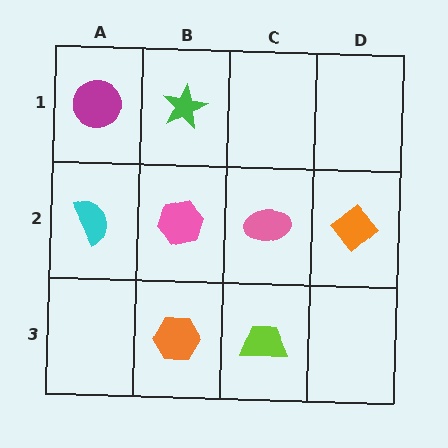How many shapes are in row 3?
2 shapes.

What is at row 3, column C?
A lime trapezoid.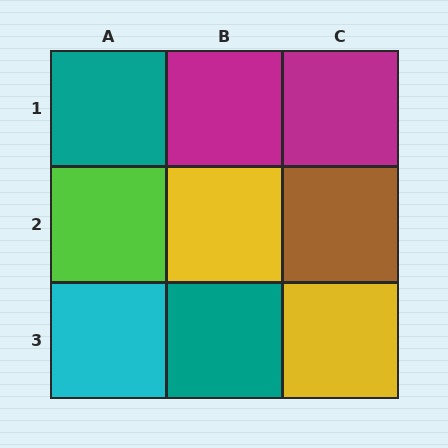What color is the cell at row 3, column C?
Yellow.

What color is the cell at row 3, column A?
Cyan.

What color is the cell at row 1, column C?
Magenta.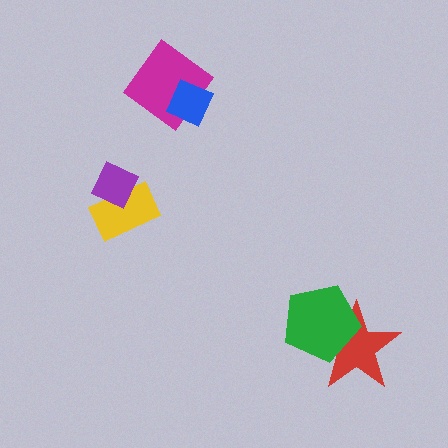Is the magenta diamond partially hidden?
Yes, it is partially covered by another shape.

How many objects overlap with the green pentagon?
1 object overlaps with the green pentagon.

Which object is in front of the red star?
The green pentagon is in front of the red star.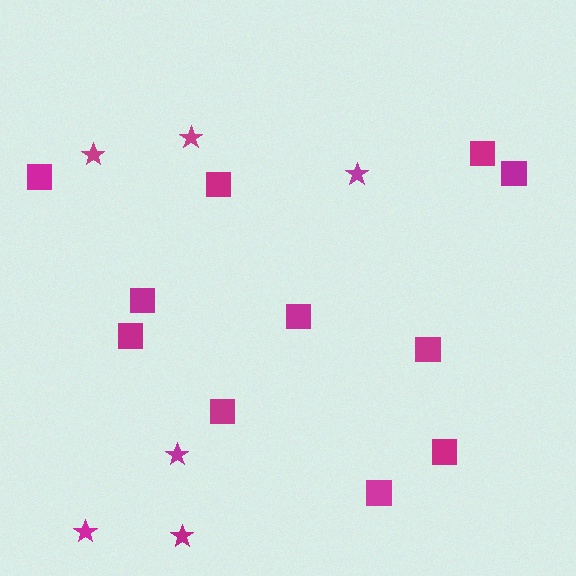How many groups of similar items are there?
There are 2 groups: one group of squares (11) and one group of stars (6).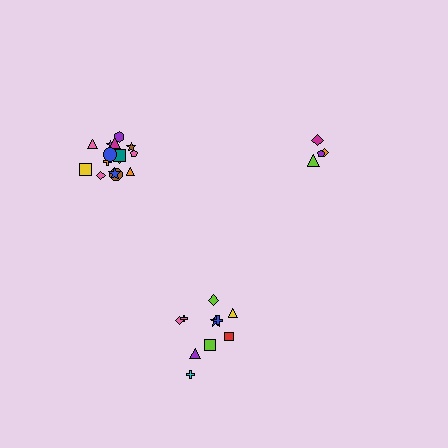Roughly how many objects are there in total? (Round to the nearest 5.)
Roughly 30 objects in total.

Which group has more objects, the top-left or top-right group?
The top-left group.